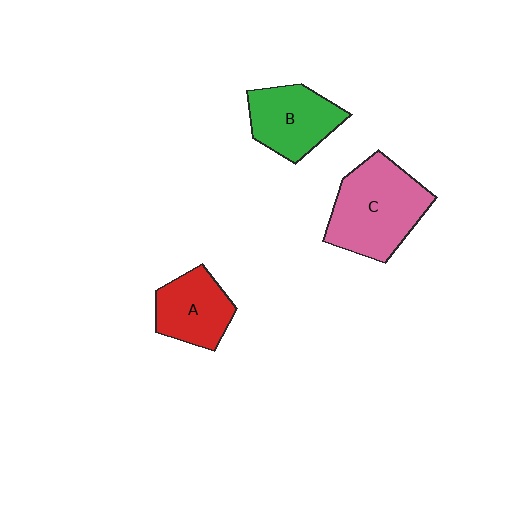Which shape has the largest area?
Shape C (pink).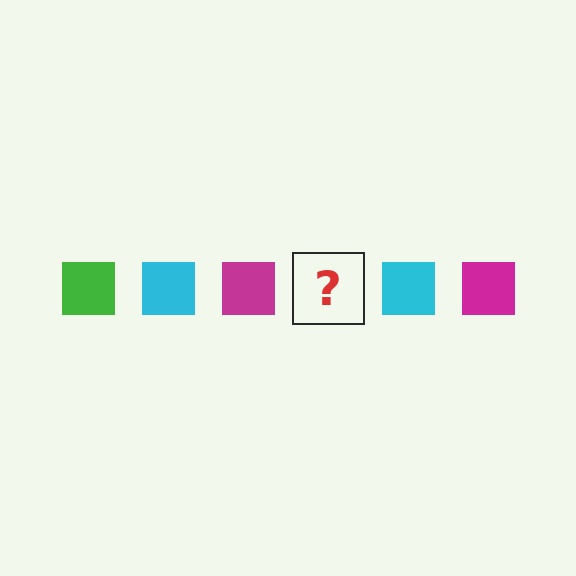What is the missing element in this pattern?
The missing element is a green square.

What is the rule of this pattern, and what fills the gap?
The rule is that the pattern cycles through green, cyan, magenta squares. The gap should be filled with a green square.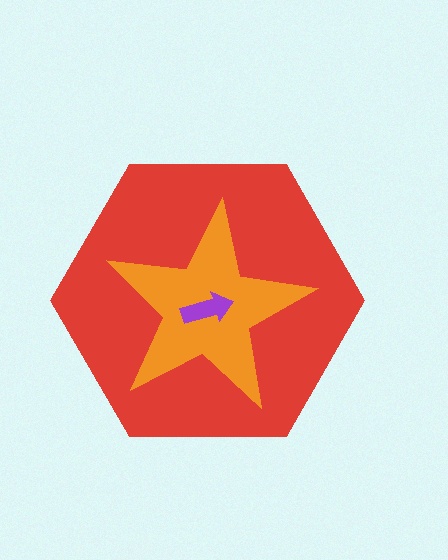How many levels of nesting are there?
3.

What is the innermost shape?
The purple arrow.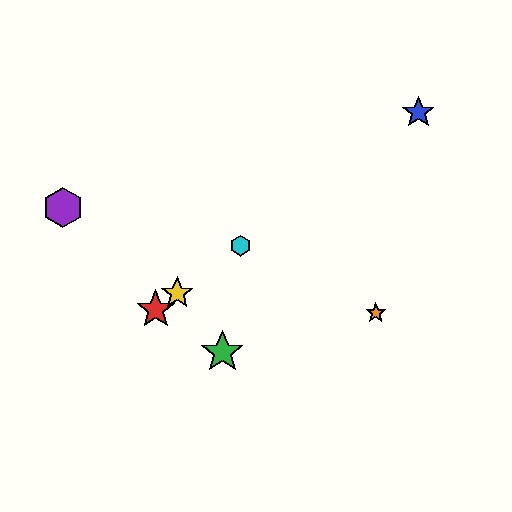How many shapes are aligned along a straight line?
4 shapes (the red star, the blue star, the yellow star, the cyan hexagon) are aligned along a straight line.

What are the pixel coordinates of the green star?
The green star is at (222, 352).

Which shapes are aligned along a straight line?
The red star, the blue star, the yellow star, the cyan hexagon are aligned along a straight line.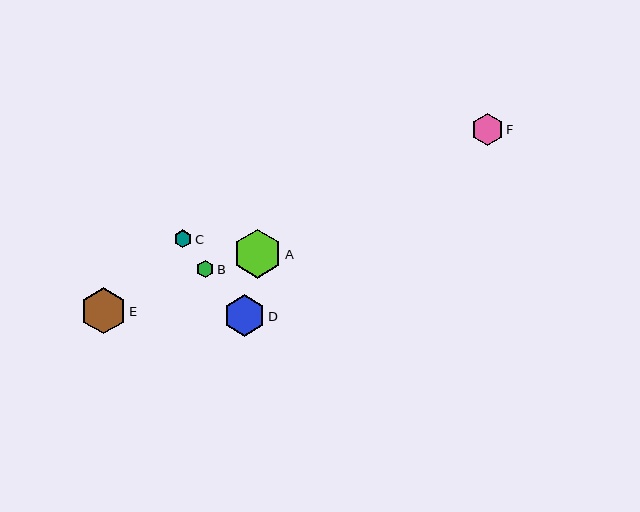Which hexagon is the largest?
Hexagon A is the largest with a size of approximately 48 pixels.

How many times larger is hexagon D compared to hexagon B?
Hexagon D is approximately 2.4 times the size of hexagon B.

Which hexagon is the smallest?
Hexagon B is the smallest with a size of approximately 17 pixels.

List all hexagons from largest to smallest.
From largest to smallest: A, E, D, F, C, B.